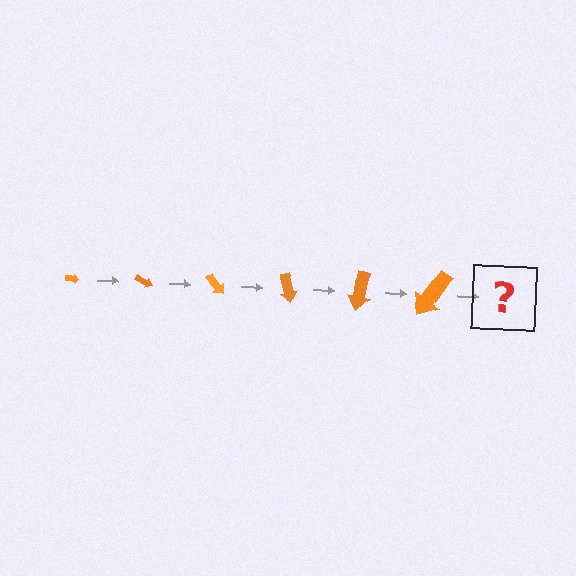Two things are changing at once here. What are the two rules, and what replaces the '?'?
The two rules are that the arrow grows larger each step and it rotates 25 degrees each step. The '?' should be an arrow, larger than the previous one and rotated 150 degrees from the start.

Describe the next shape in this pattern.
It should be an arrow, larger than the previous one and rotated 150 degrees from the start.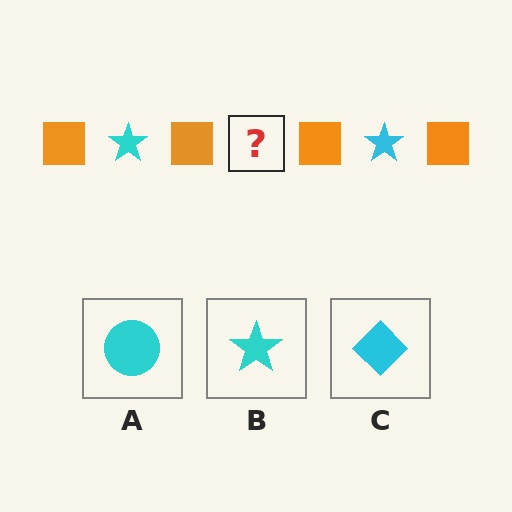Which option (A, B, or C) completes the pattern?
B.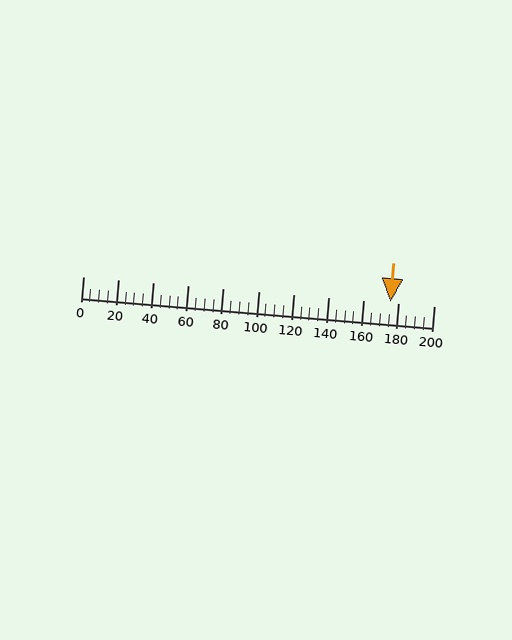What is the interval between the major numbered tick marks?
The major tick marks are spaced 20 units apart.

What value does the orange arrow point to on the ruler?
The orange arrow points to approximately 175.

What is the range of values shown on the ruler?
The ruler shows values from 0 to 200.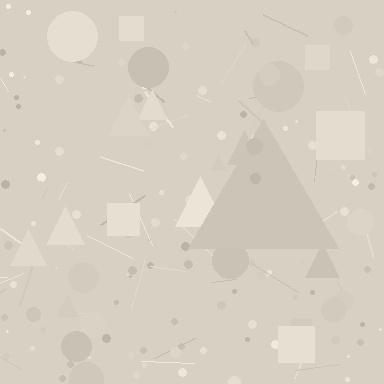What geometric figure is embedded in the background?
A triangle is embedded in the background.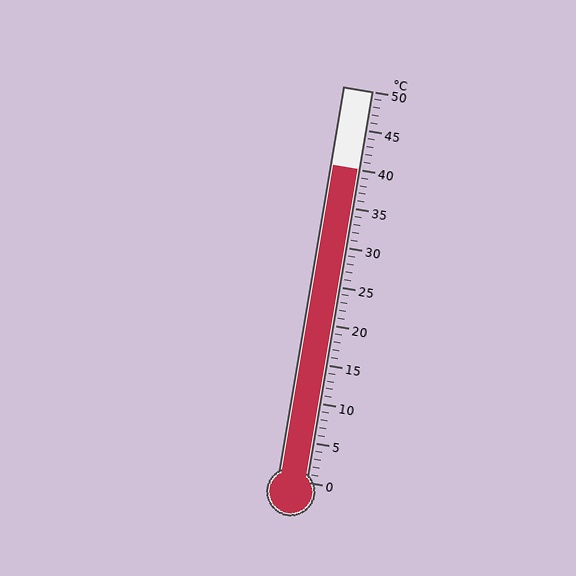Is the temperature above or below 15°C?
The temperature is above 15°C.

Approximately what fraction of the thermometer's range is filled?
The thermometer is filled to approximately 80% of its range.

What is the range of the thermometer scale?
The thermometer scale ranges from 0°C to 50°C.